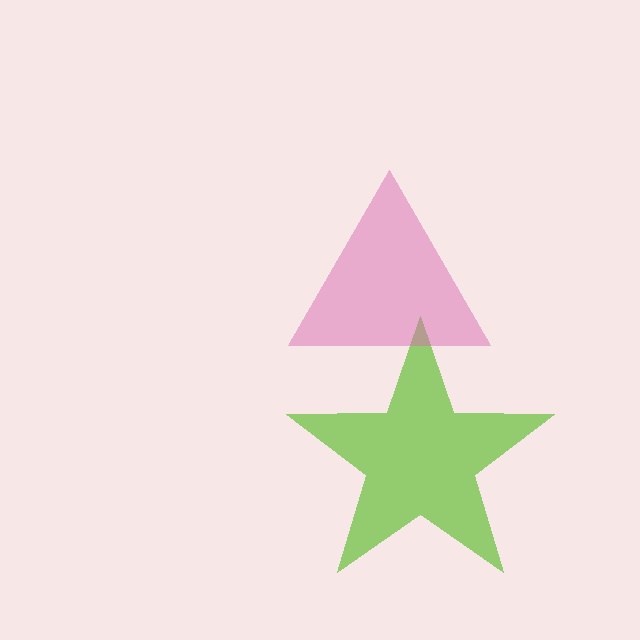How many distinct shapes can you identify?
There are 2 distinct shapes: a lime star, a pink triangle.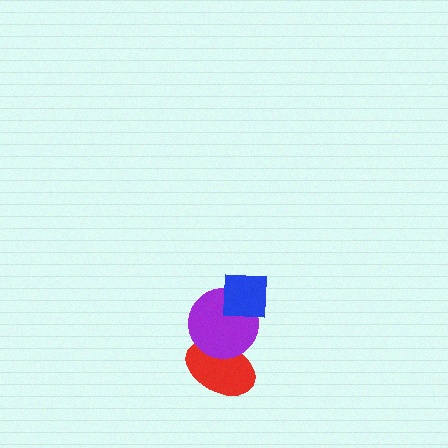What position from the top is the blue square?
The blue square is 1st from the top.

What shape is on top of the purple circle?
The blue square is on top of the purple circle.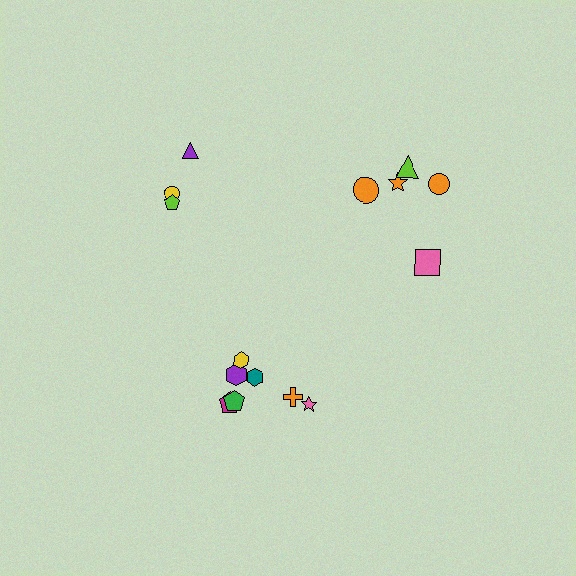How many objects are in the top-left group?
There are 3 objects.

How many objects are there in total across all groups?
There are 15 objects.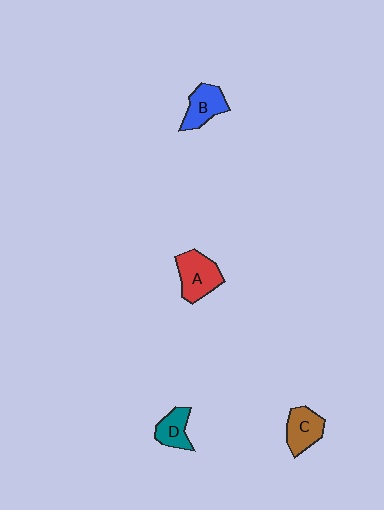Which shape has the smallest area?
Shape D (teal).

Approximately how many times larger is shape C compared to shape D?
Approximately 1.2 times.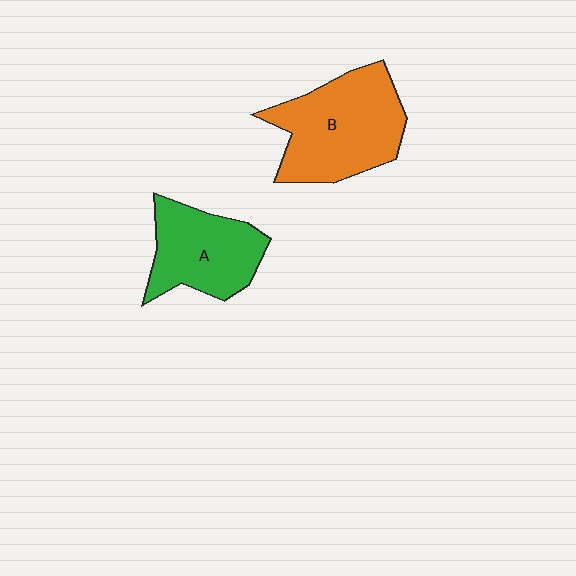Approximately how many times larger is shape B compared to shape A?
Approximately 1.3 times.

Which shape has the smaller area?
Shape A (green).